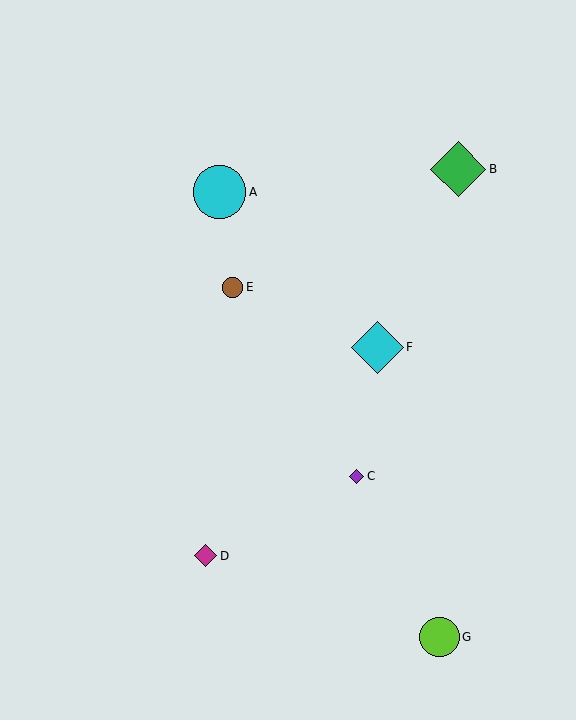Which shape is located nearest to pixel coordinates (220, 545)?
The magenta diamond (labeled D) at (206, 556) is nearest to that location.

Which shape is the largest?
The green diamond (labeled B) is the largest.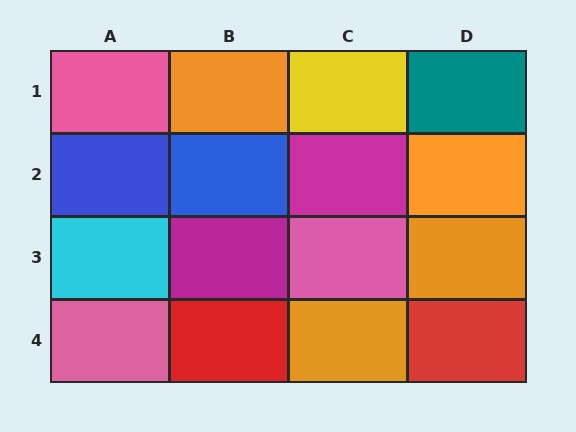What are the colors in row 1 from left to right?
Pink, orange, yellow, teal.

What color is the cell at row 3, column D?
Orange.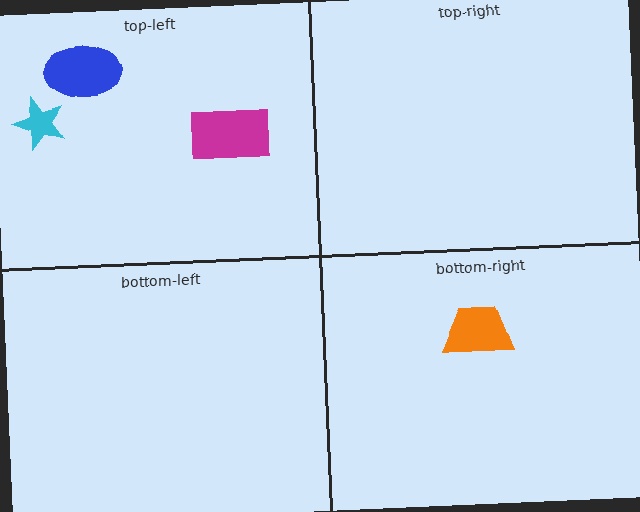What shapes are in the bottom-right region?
The orange trapezoid.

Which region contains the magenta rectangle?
The top-left region.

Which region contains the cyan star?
The top-left region.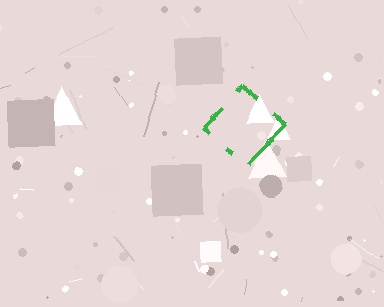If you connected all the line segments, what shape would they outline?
They would outline a diamond.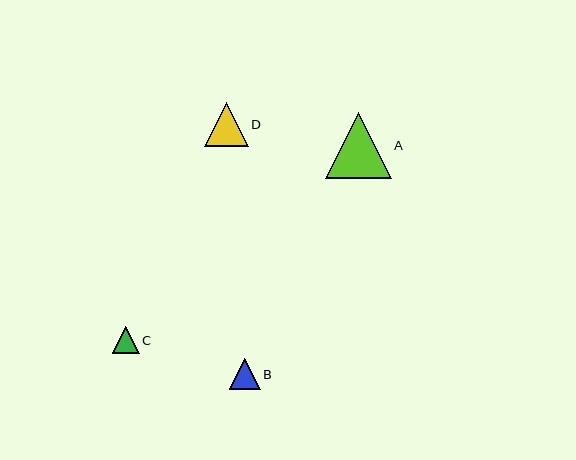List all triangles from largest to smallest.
From largest to smallest: A, D, B, C.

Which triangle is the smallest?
Triangle C is the smallest with a size of approximately 27 pixels.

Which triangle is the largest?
Triangle A is the largest with a size of approximately 66 pixels.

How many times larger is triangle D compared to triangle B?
Triangle D is approximately 1.4 times the size of triangle B.